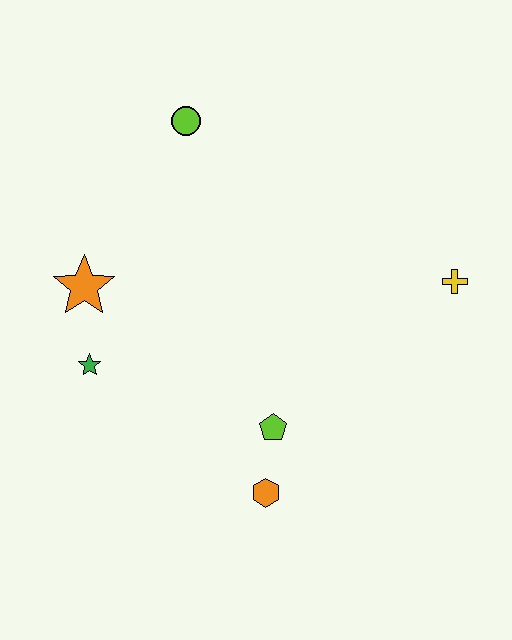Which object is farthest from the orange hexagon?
The lime circle is farthest from the orange hexagon.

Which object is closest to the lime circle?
The orange star is closest to the lime circle.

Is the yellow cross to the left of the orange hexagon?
No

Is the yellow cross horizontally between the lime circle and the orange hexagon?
No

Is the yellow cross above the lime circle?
No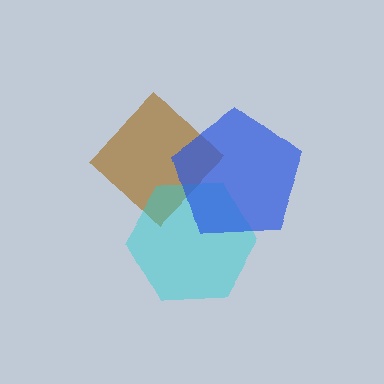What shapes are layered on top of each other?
The layered shapes are: a brown diamond, a cyan hexagon, a blue pentagon.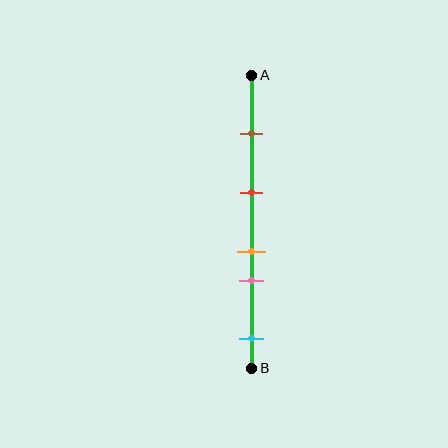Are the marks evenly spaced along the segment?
No, the marks are not evenly spaced.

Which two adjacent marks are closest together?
The orange and pink marks are the closest adjacent pair.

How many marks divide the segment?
There are 5 marks dividing the segment.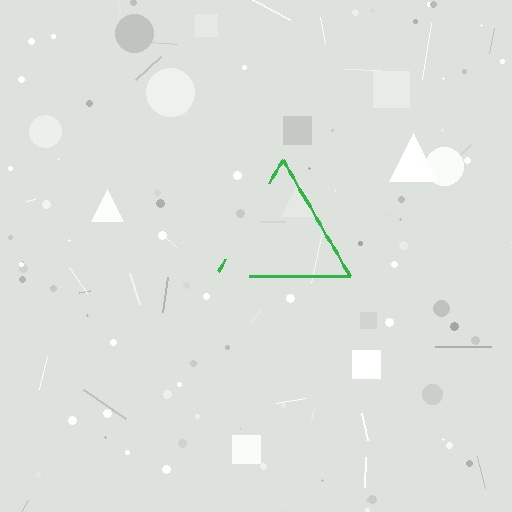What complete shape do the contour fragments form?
The contour fragments form a triangle.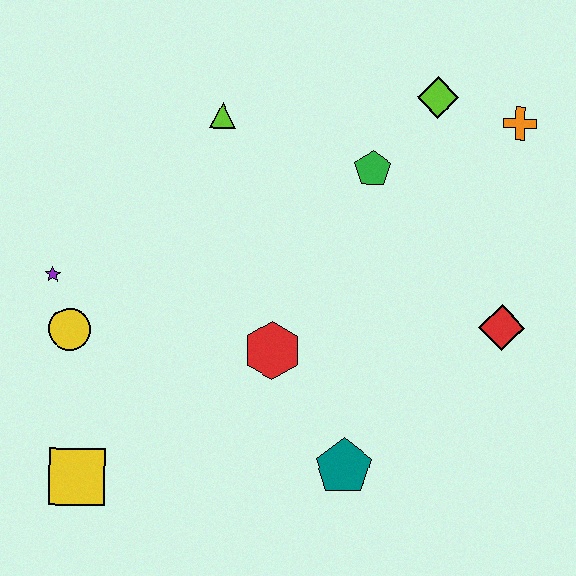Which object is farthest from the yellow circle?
The orange cross is farthest from the yellow circle.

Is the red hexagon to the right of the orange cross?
No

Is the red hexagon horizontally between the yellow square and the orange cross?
Yes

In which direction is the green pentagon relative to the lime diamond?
The green pentagon is below the lime diamond.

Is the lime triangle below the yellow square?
No